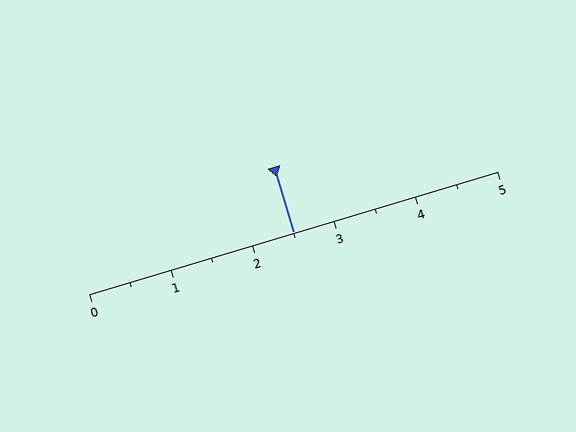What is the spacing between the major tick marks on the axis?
The major ticks are spaced 1 apart.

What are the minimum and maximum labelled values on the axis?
The axis runs from 0 to 5.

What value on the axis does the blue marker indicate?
The marker indicates approximately 2.5.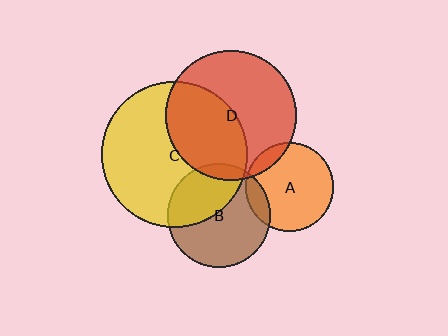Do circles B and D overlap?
Yes.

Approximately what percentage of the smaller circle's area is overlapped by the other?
Approximately 10%.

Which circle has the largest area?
Circle C (yellow).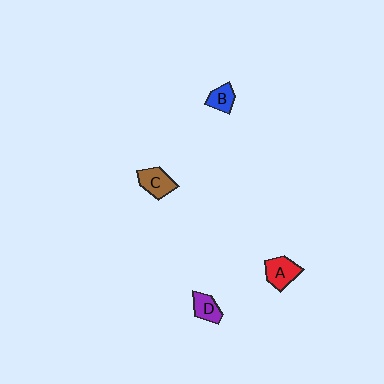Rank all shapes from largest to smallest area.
From largest to smallest: A (red), C (brown), D (purple), B (blue).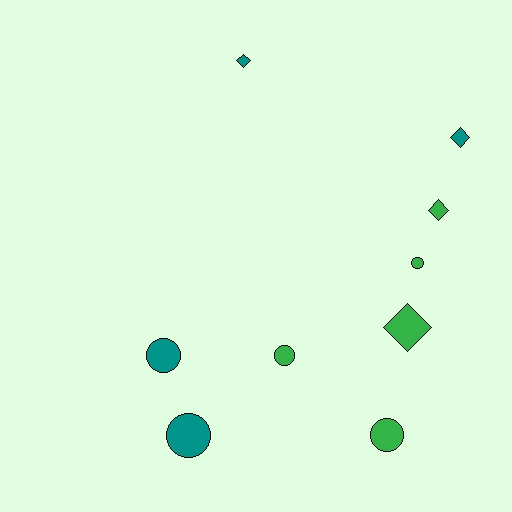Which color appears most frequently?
Green, with 5 objects.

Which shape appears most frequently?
Circle, with 5 objects.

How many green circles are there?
There are 3 green circles.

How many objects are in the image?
There are 9 objects.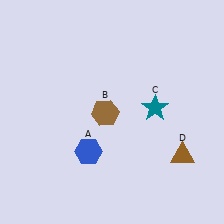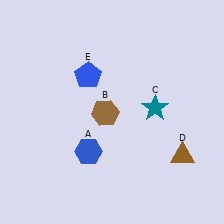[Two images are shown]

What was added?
A blue pentagon (E) was added in Image 2.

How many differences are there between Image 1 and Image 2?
There is 1 difference between the two images.